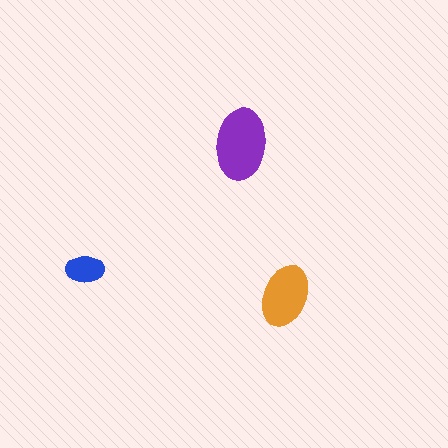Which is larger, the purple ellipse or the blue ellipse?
The purple one.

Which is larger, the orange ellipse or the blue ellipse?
The orange one.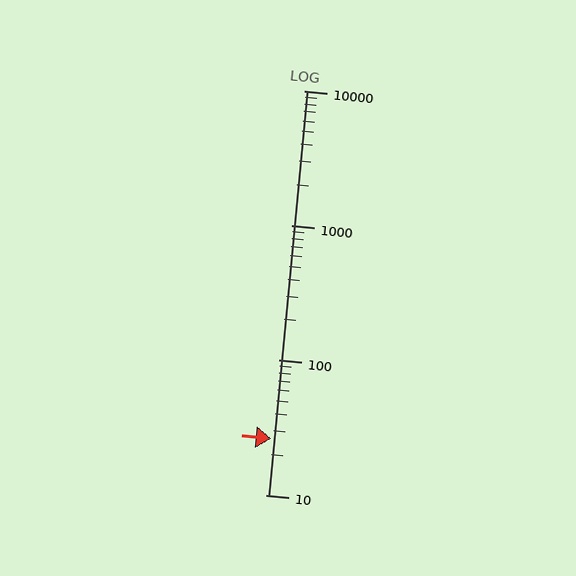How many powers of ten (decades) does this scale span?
The scale spans 3 decades, from 10 to 10000.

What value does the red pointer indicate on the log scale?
The pointer indicates approximately 26.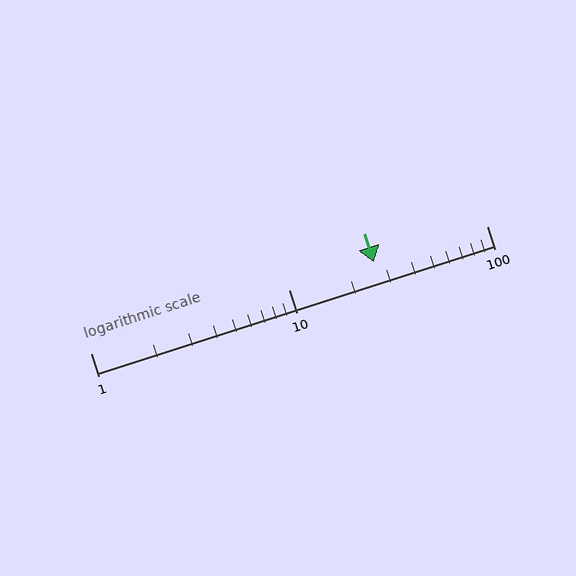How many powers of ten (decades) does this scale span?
The scale spans 2 decades, from 1 to 100.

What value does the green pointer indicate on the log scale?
The pointer indicates approximately 27.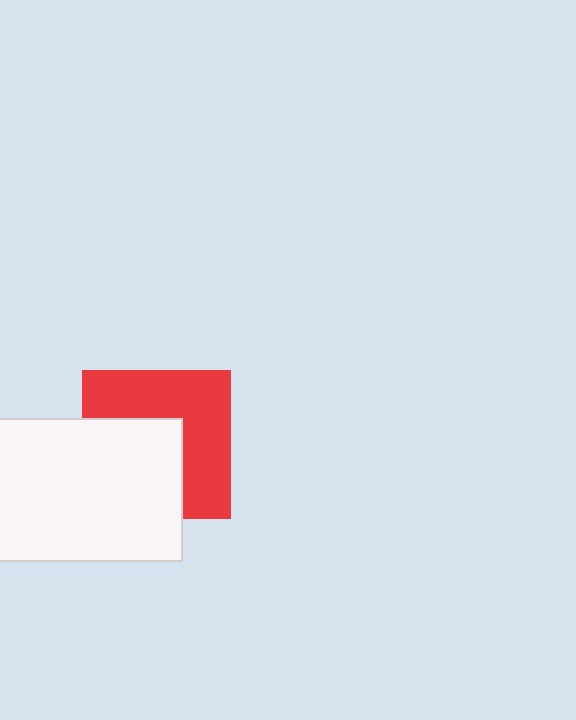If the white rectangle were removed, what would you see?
You would see the complete red square.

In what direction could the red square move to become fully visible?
The red square could move toward the upper-right. That would shift it out from behind the white rectangle entirely.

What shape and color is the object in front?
The object in front is a white rectangle.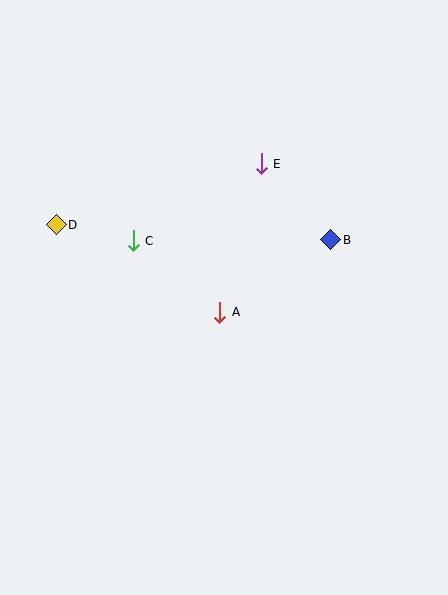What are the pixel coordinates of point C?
Point C is at (133, 241).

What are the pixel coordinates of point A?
Point A is at (220, 312).